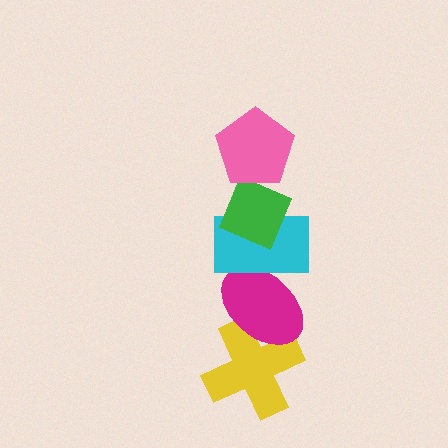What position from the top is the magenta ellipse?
The magenta ellipse is 4th from the top.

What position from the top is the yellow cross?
The yellow cross is 5th from the top.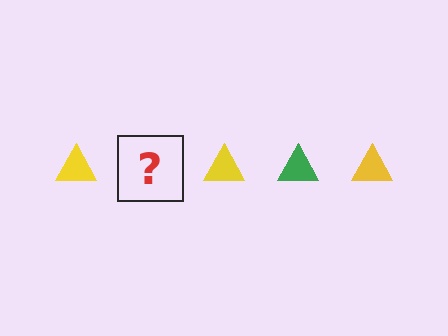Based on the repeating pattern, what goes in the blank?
The blank should be a green triangle.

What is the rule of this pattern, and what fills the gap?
The rule is that the pattern cycles through yellow, green triangles. The gap should be filled with a green triangle.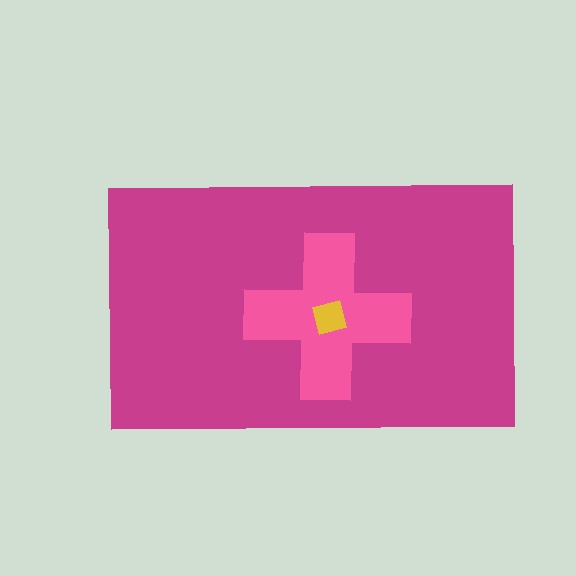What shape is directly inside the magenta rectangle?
The pink cross.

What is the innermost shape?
The yellow square.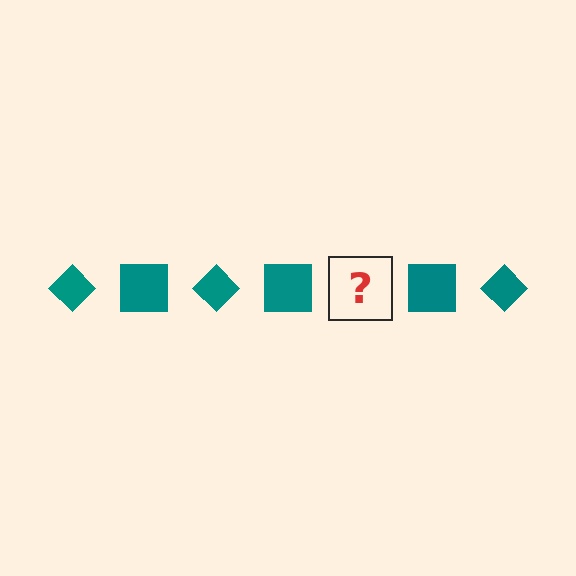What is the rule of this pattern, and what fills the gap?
The rule is that the pattern cycles through diamond, square shapes in teal. The gap should be filled with a teal diamond.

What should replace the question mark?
The question mark should be replaced with a teal diamond.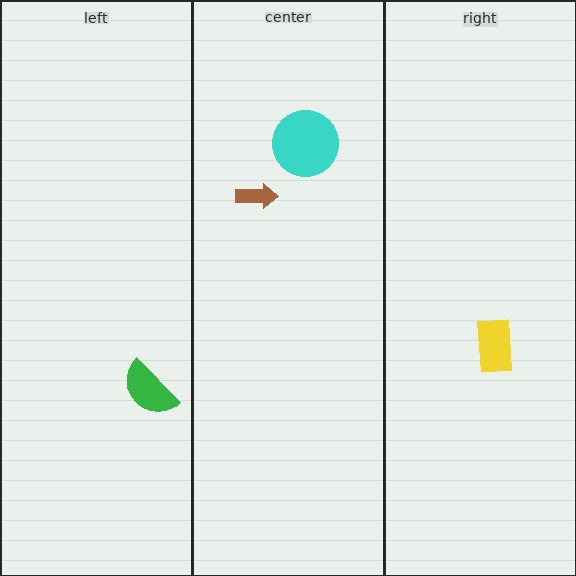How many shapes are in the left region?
1.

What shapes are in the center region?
The cyan circle, the brown arrow.